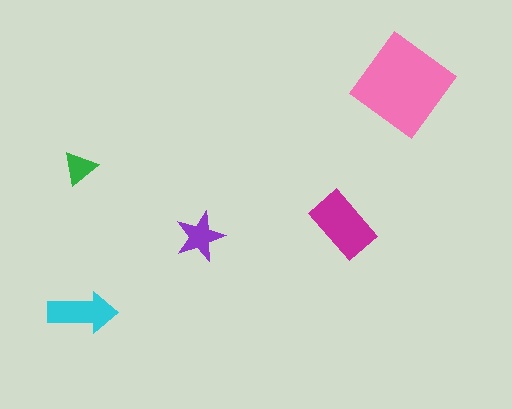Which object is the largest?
The pink diamond.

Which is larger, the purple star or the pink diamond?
The pink diamond.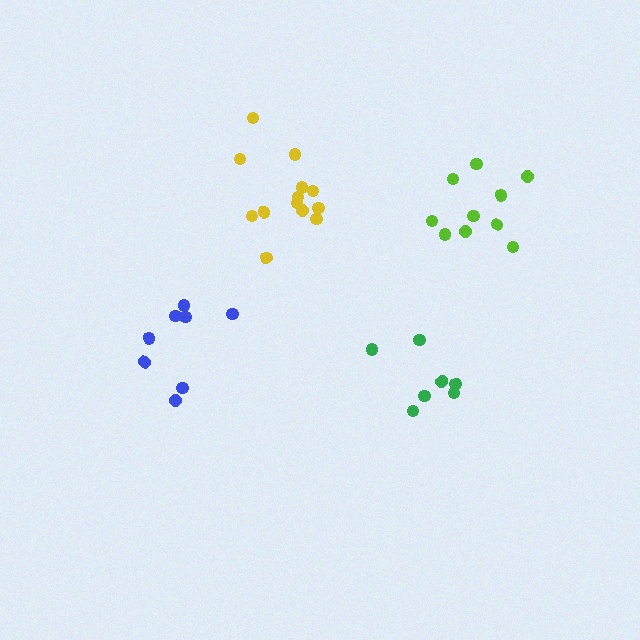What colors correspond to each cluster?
The clusters are colored: yellow, blue, green, lime.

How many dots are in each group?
Group 1: 13 dots, Group 2: 8 dots, Group 3: 7 dots, Group 4: 10 dots (38 total).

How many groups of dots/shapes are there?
There are 4 groups.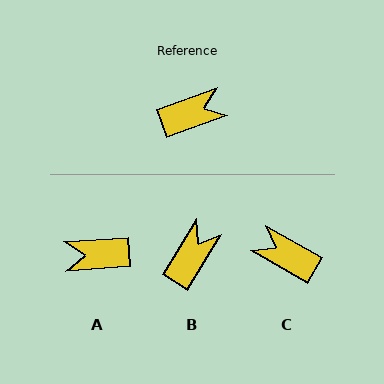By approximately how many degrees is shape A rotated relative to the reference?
Approximately 164 degrees counter-clockwise.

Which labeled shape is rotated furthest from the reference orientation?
A, about 164 degrees away.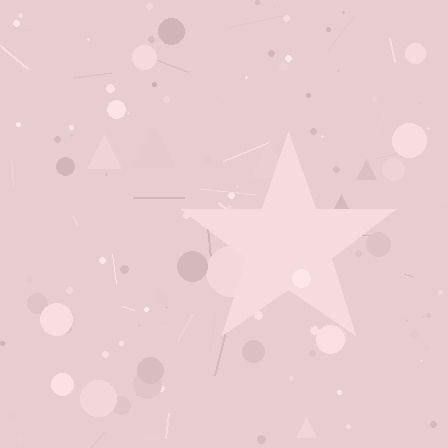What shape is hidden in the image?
A star is hidden in the image.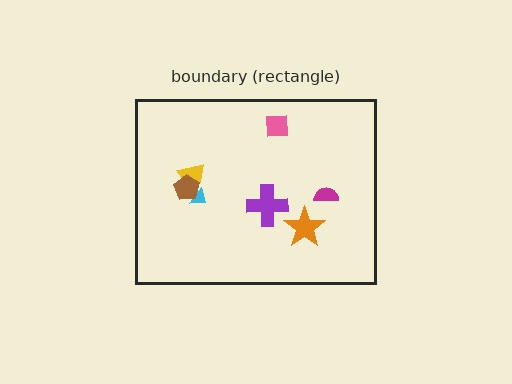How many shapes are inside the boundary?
7 inside, 0 outside.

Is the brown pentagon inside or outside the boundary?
Inside.